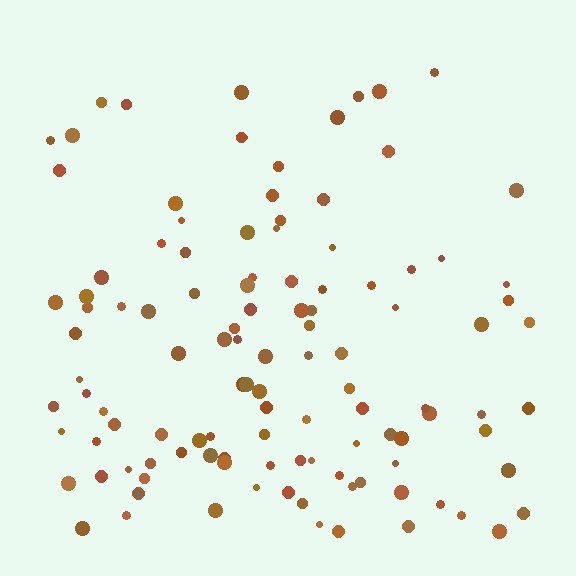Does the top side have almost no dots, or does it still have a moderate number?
Still a moderate number, just noticeably fewer than the bottom.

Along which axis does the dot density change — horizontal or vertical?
Vertical.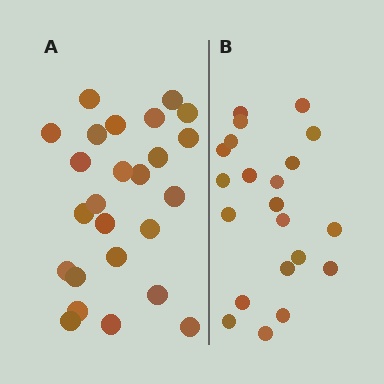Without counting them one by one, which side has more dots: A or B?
Region A (the left region) has more dots.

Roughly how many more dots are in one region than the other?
Region A has about 4 more dots than region B.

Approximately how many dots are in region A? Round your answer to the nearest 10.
About 20 dots. (The exact count is 25, which rounds to 20.)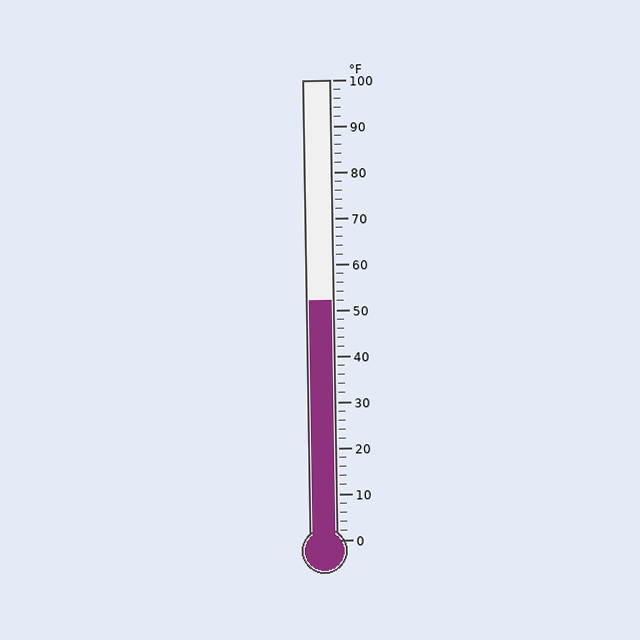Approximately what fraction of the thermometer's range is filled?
The thermometer is filled to approximately 50% of its range.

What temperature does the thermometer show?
The thermometer shows approximately 52°F.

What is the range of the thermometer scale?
The thermometer scale ranges from 0°F to 100°F.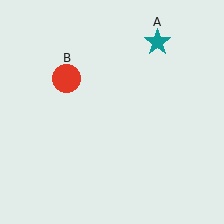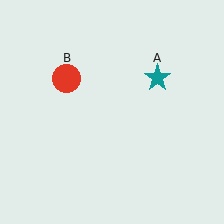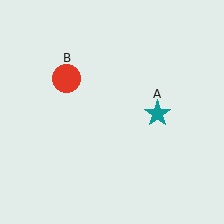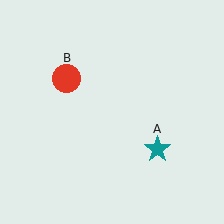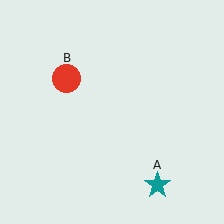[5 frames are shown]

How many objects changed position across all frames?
1 object changed position: teal star (object A).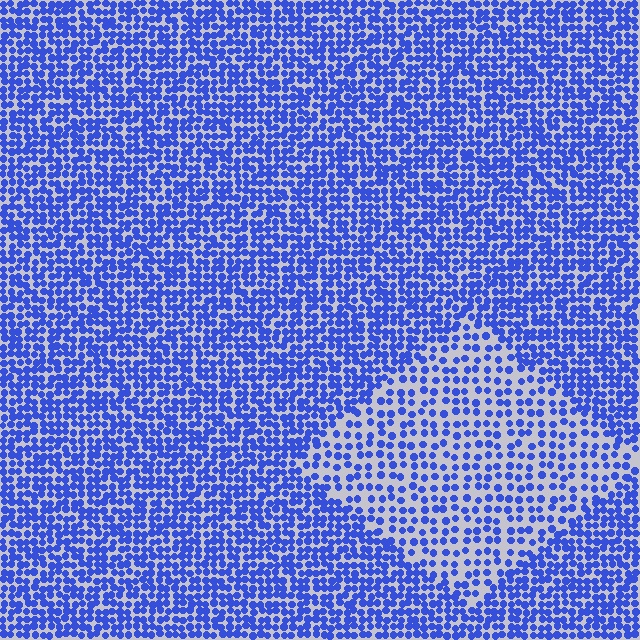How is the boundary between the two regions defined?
The boundary is defined by a change in element density (approximately 1.9x ratio). All elements are the same color, size, and shape.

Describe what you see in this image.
The image contains small blue elements arranged at two different densities. A diamond-shaped region is visible where the elements are less densely packed than the surrounding area.